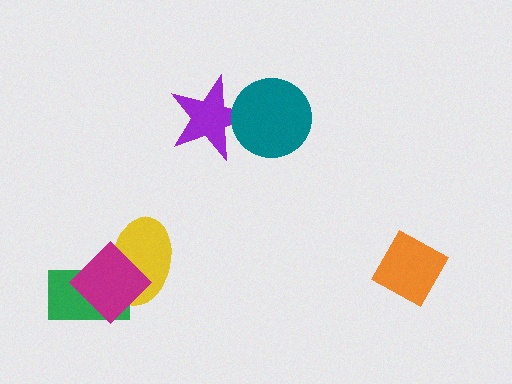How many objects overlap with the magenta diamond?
2 objects overlap with the magenta diamond.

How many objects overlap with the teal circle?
1 object overlaps with the teal circle.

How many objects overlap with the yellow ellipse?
2 objects overlap with the yellow ellipse.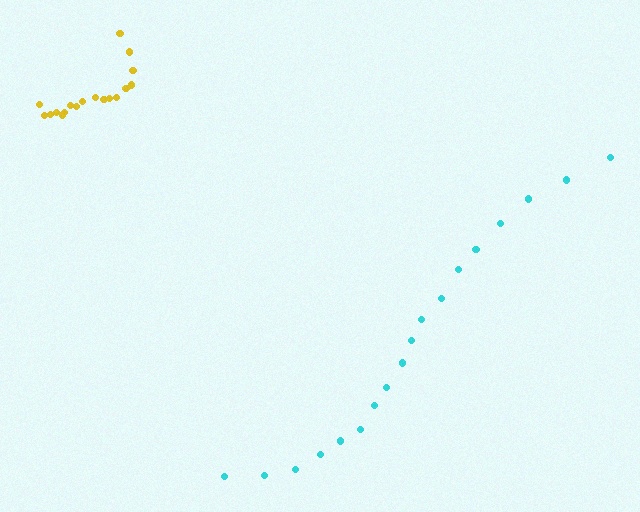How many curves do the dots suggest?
There are 2 distinct paths.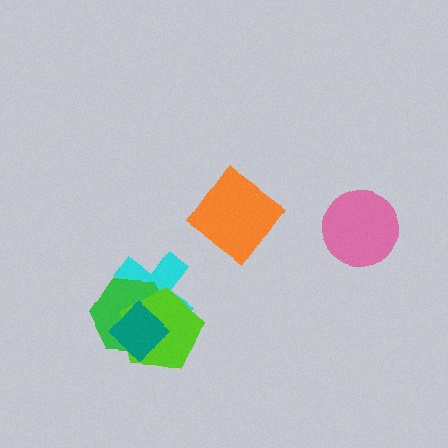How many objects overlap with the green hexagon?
3 objects overlap with the green hexagon.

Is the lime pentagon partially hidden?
Yes, it is partially covered by another shape.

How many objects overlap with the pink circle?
0 objects overlap with the pink circle.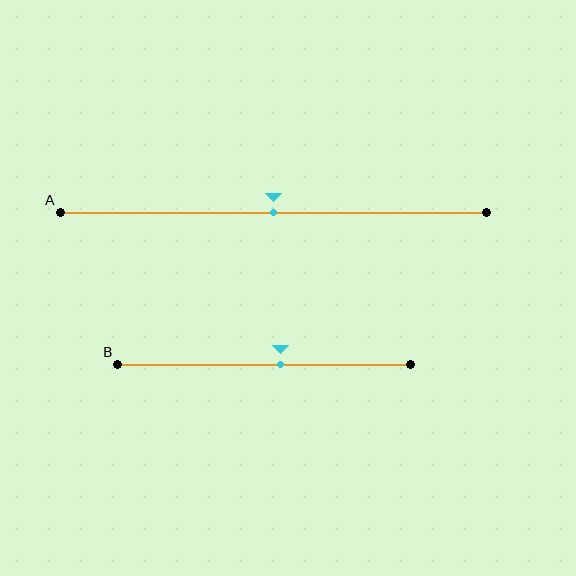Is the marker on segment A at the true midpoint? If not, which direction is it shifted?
Yes, the marker on segment A is at the true midpoint.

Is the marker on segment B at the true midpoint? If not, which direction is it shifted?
No, the marker on segment B is shifted to the right by about 6% of the segment length.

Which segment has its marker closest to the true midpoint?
Segment A has its marker closest to the true midpoint.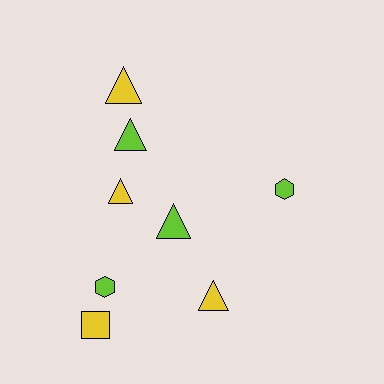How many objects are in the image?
There are 8 objects.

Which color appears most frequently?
Yellow, with 4 objects.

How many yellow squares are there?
There is 1 yellow square.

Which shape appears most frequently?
Triangle, with 5 objects.